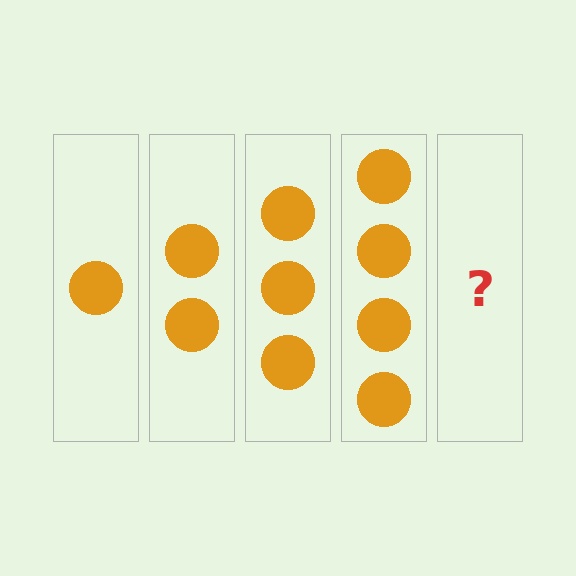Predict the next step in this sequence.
The next step is 5 circles.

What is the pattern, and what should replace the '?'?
The pattern is that each step adds one more circle. The '?' should be 5 circles.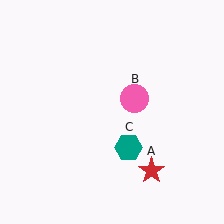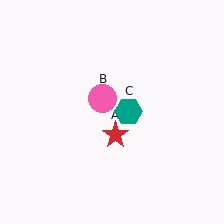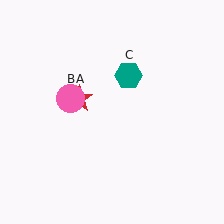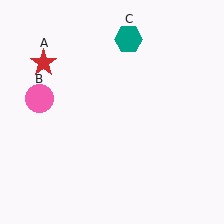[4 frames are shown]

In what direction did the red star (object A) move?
The red star (object A) moved up and to the left.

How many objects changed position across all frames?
3 objects changed position: red star (object A), pink circle (object B), teal hexagon (object C).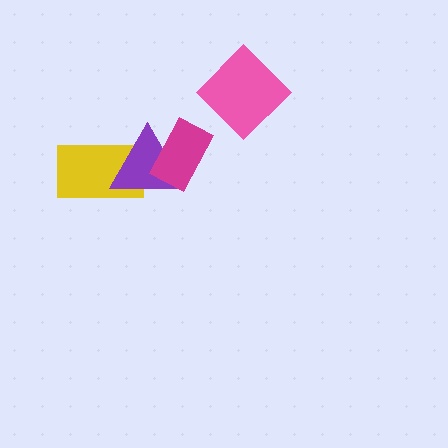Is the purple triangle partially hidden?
Yes, it is partially covered by another shape.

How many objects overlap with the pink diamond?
0 objects overlap with the pink diamond.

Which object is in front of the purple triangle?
The magenta rectangle is in front of the purple triangle.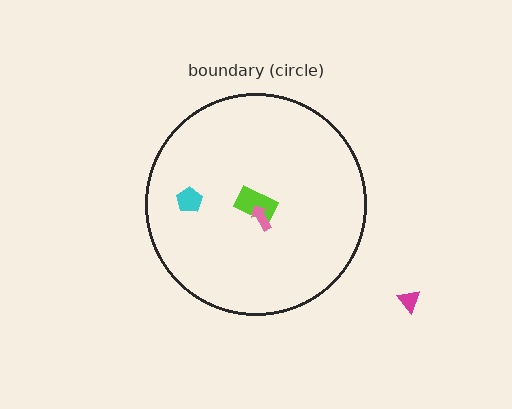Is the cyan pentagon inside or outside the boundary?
Inside.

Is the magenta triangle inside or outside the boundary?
Outside.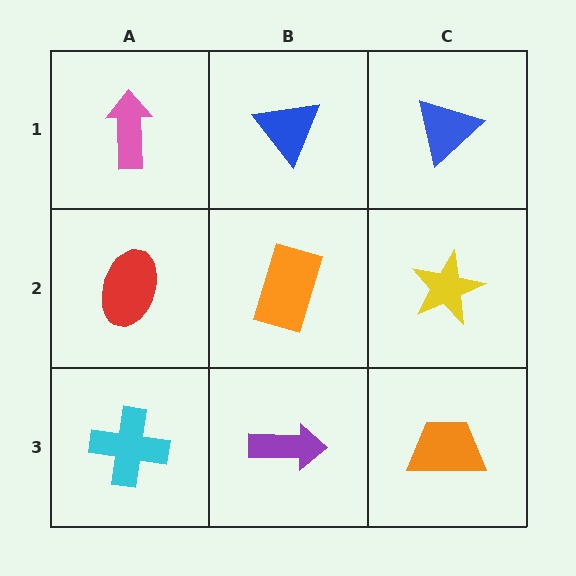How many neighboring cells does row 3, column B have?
3.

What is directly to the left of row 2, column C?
An orange rectangle.